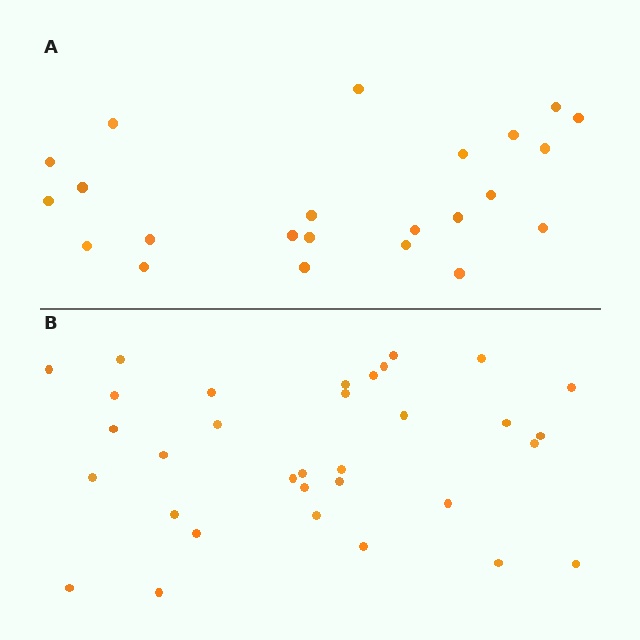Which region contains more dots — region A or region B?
Region B (the bottom region) has more dots.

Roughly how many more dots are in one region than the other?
Region B has roughly 10 or so more dots than region A.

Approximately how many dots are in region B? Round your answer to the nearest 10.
About 30 dots. (The exact count is 33, which rounds to 30.)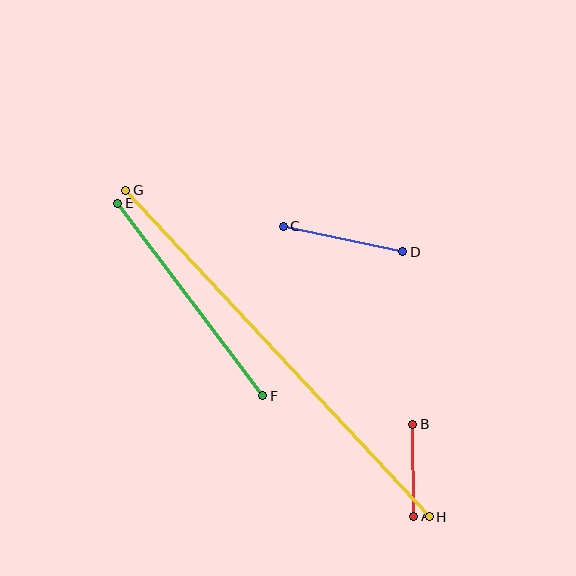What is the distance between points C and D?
The distance is approximately 123 pixels.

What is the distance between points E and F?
The distance is approximately 241 pixels.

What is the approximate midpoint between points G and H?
The midpoint is at approximately (277, 354) pixels.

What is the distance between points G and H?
The distance is approximately 446 pixels.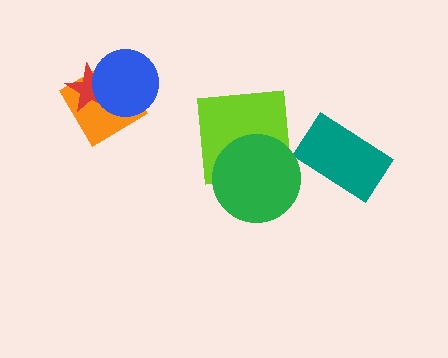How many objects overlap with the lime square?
1 object overlaps with the lime square.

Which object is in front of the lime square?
The green circle is in front of the lime square.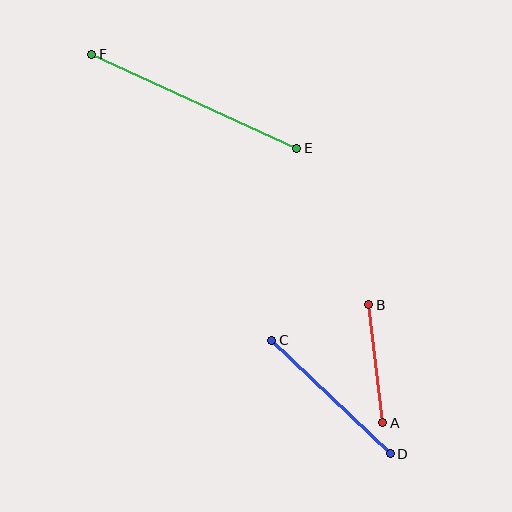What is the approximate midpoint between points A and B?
The midpoint is at approximately (376, 364) pixels.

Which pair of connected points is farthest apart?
Points E and F are farthest apart.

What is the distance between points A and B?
The distance is approximately 119 pixels.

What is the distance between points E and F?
The distance is approximately 226 pixels.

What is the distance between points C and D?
The distance is approximately 164 pixels.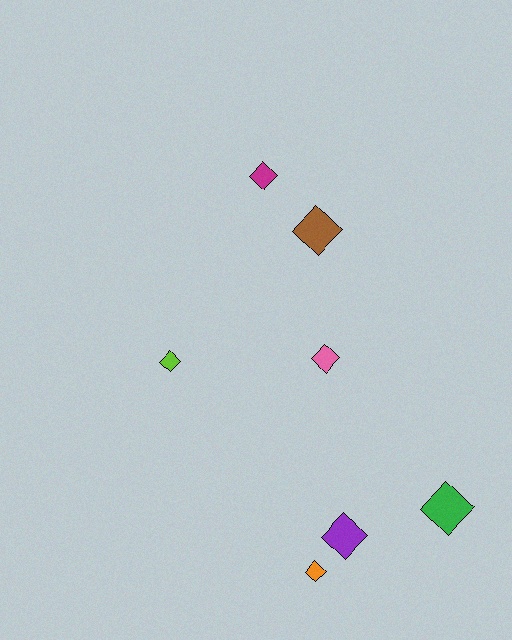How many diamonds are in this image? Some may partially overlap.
There are 7 diamonds.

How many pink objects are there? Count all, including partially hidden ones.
There is 1 pink object.